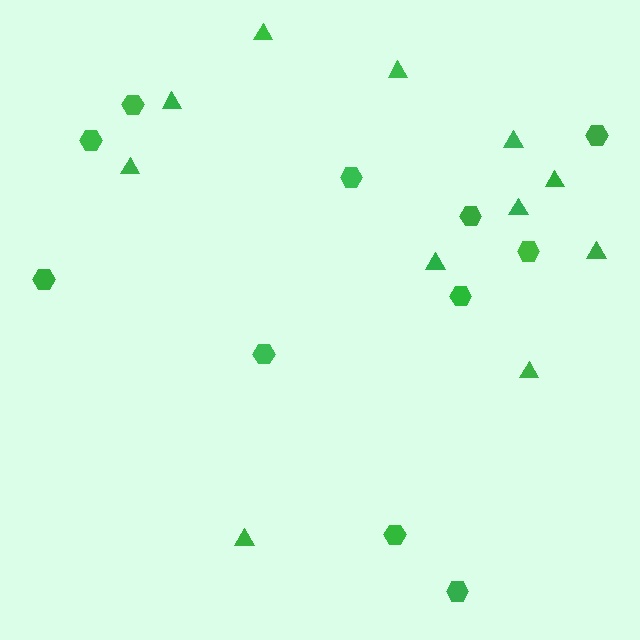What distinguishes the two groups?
There are 2 groups: one group of triangles (11) and one group of hexagons (11).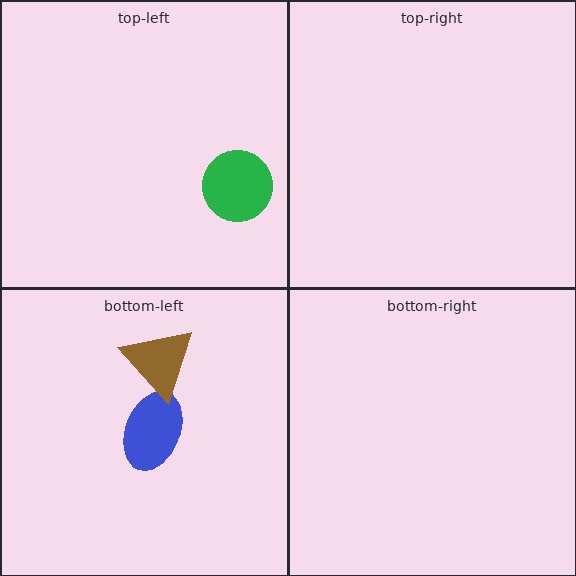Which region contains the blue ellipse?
The bottom-left region.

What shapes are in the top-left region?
The green circle.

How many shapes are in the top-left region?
1.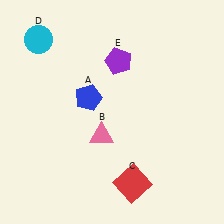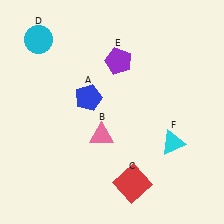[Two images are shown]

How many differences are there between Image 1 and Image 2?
There is 1 difference between the two images.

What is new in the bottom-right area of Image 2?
A cyan triangle (F) was added in the bottom-right area of Image 2.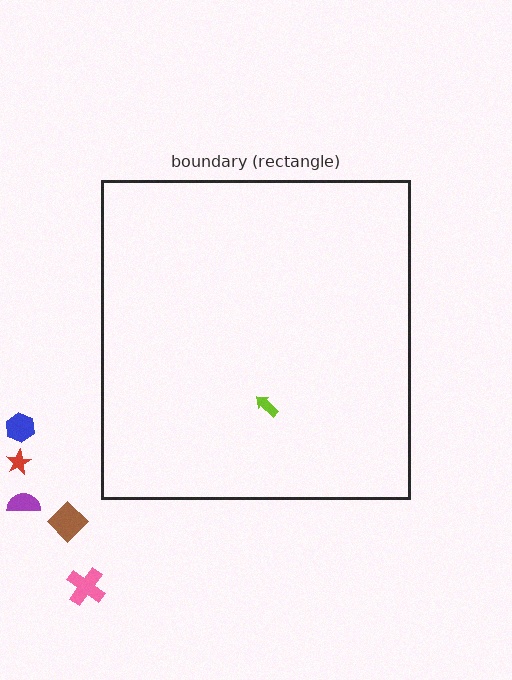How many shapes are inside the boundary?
1 inside, 5 outside.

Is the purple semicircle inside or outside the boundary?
Outside.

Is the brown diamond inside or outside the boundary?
Outside.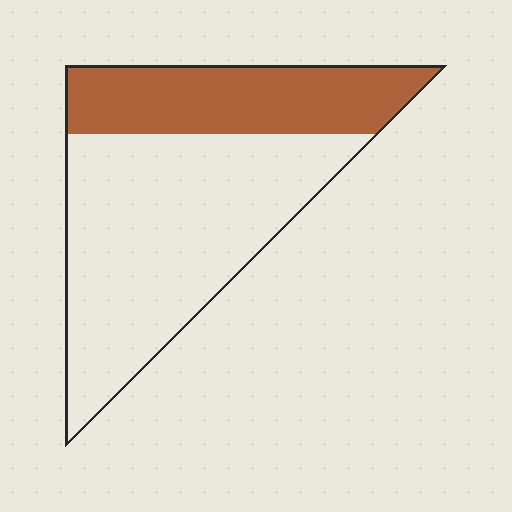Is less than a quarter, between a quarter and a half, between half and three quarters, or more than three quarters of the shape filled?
Between a quarter and a half.